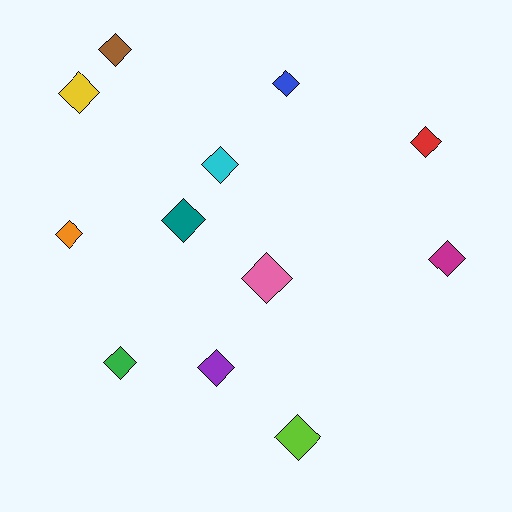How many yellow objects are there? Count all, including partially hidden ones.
There is 1 yellow object.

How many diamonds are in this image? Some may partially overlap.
There are 12 diamonds.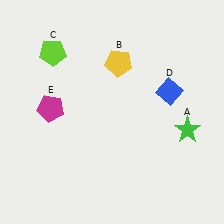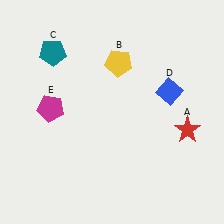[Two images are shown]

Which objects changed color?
A changed from green to red. C changed from lime to teal.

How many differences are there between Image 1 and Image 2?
There are 2 differences between the two images.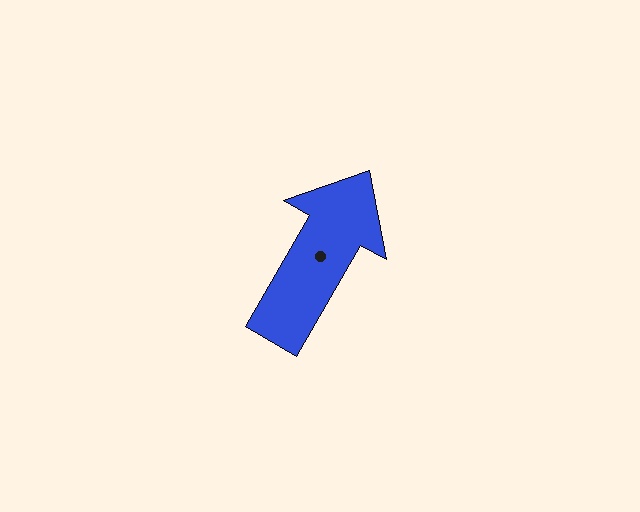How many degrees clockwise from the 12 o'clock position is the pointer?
Approximately 30 degrees.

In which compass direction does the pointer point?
Northeast.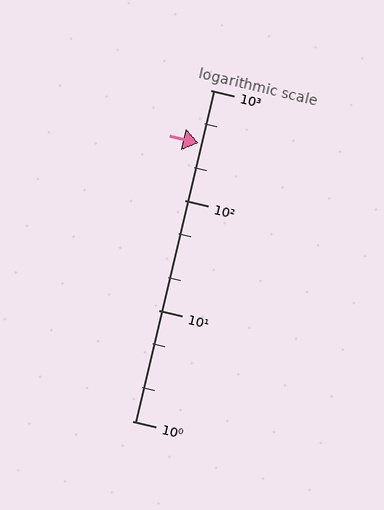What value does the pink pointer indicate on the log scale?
The pointer indicates approximately 330.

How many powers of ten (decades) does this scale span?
The scale spans 3 decades, from 1 to 1000.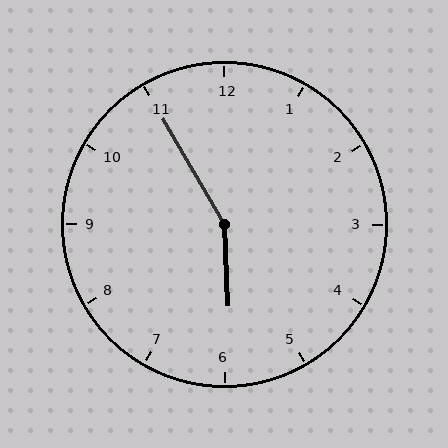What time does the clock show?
5:55.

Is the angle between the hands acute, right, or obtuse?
It is obtuse.